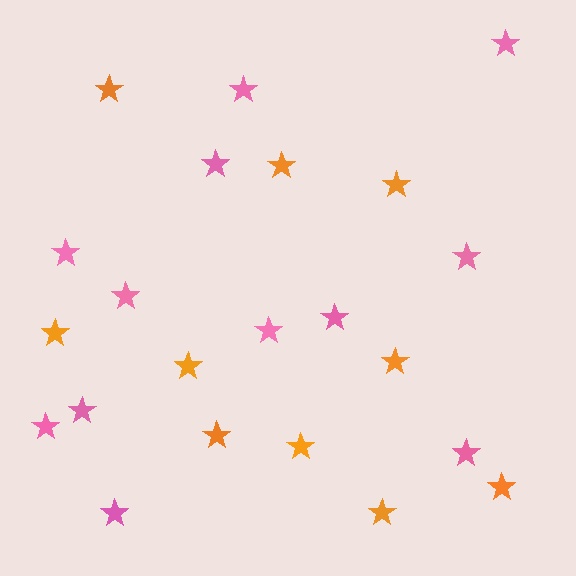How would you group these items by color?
There are 2 groups: one group of pink stars (12) and one group of orange stars (10).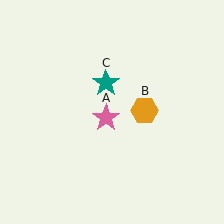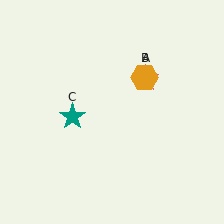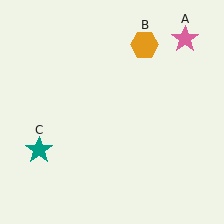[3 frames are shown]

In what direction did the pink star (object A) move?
The pink star (object A) moved up and to the right.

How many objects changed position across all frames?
3 objects changed position: pink star (object A), orange hexagon (object B), teal star (object C).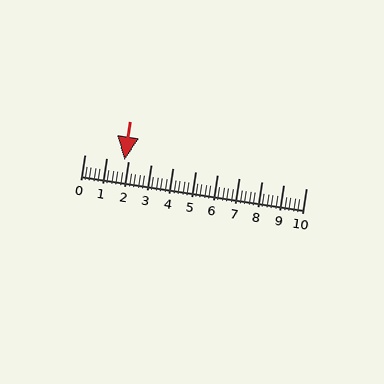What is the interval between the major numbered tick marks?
The major tick marks are spaced 1 units apart.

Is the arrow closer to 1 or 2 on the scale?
The arrow is closer to 2.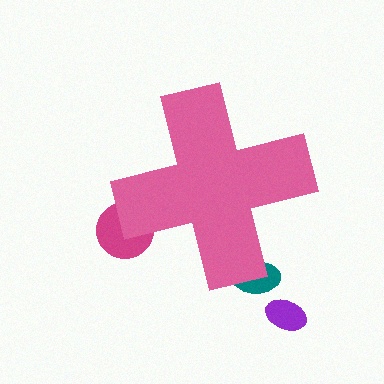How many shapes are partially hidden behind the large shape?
2 shapes are partially hidden.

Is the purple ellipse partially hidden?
No, the purple ellipse is fully visible.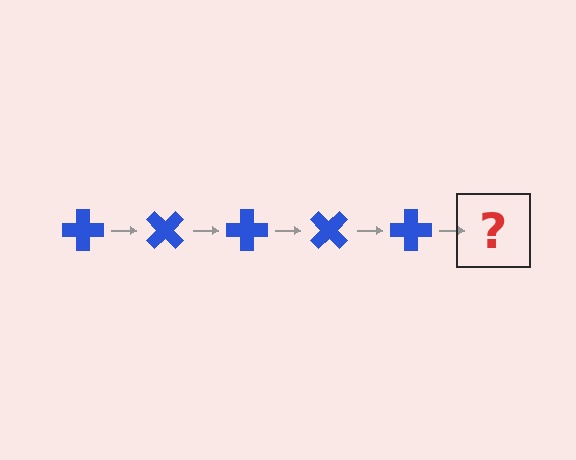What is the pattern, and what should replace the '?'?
The pattern is that the cross rotates 45 degrees each step. The '?' should be a blue cross rotated 225 degrees.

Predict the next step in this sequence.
The next step is a blue cross rotated 225 degrees.